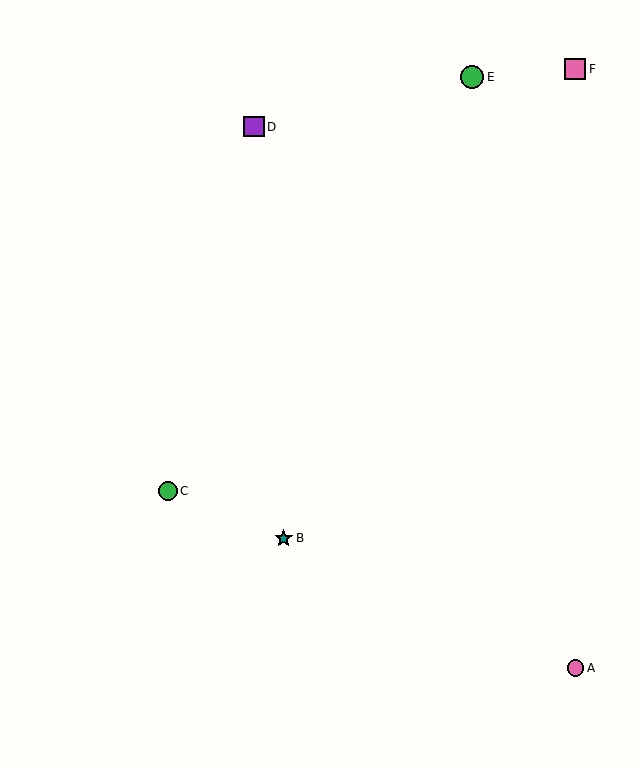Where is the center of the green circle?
The center of the green circle is at (168, 491).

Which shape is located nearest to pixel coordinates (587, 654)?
The pink circle (labeled A) at (576, 668) is nearest to that location.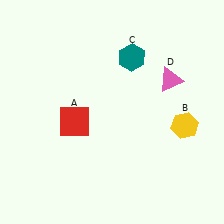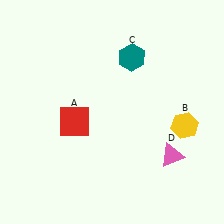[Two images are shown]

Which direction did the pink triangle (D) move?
The pink triangle (D) moved down.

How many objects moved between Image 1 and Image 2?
1 object moved between the two images.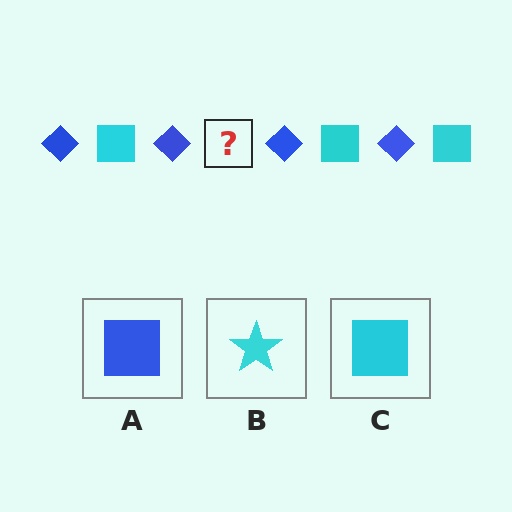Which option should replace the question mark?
Option C.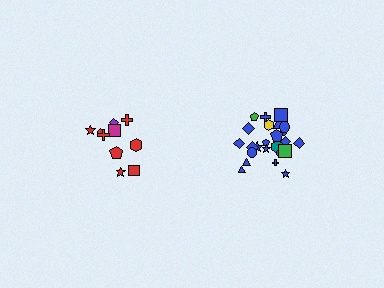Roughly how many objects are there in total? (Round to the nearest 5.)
Roughly 35 objects in total.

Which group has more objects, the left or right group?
The right group.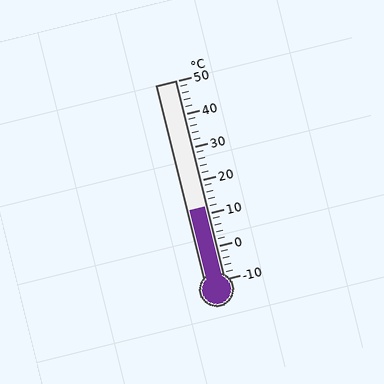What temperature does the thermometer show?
The thermometer shows approximately 12°C.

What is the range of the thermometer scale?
The thermometer scale ranges from -10°C to 50°C.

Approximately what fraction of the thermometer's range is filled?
The thermometer is filled to approximately 35% of its range.